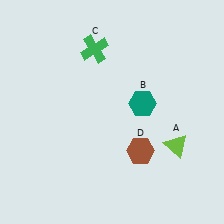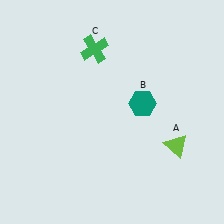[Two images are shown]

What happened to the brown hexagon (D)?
The brown hexagon (D) was removed in Image 2. It was in the bottom-right area of Image 1.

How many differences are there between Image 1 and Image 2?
There is 1 difference between the two images.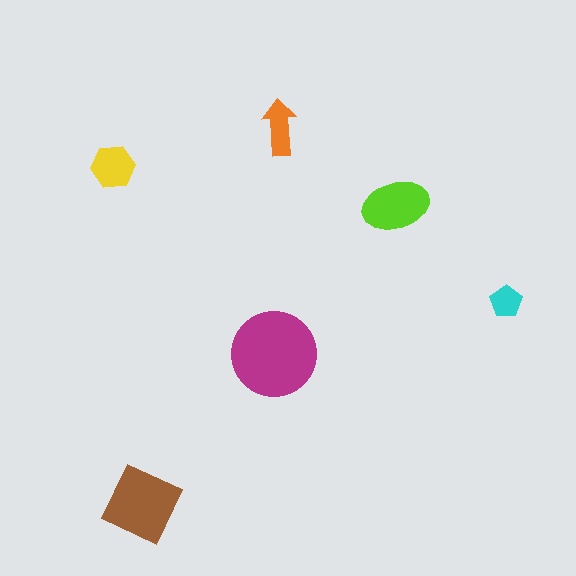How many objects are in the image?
There are 6 objects in the image.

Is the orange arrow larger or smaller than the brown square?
Smaller.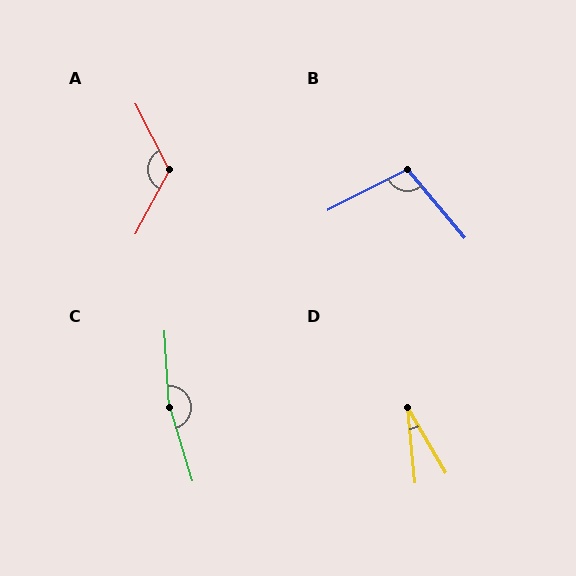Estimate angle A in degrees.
Approximately 125 degrees.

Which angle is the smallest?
D, at approximately 25 degrees.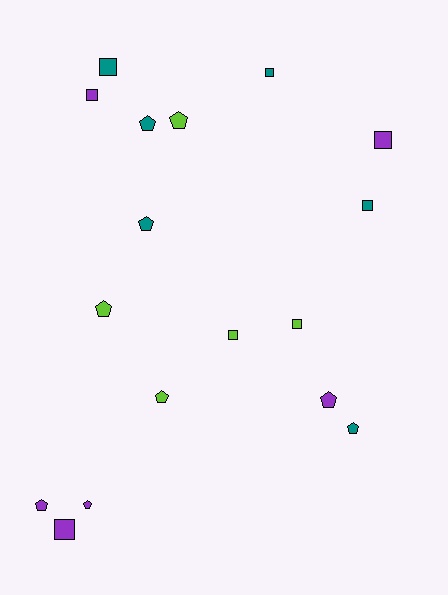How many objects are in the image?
There are 17 objects.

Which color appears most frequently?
Purple, with 6 objects.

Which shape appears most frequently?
Pentagon, with 9 objects.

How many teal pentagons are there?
There are 3 teal pentagons.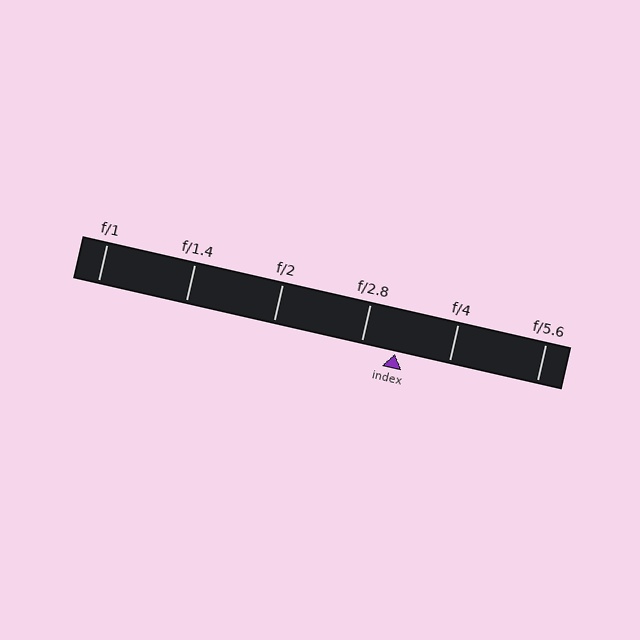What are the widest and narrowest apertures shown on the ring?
The widest aperture shown is f/1 and the narrowest is f/5.6.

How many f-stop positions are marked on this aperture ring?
There are 6 f-stop positions marked.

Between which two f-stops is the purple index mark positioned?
The index mark is between f/2.8 and f/4.